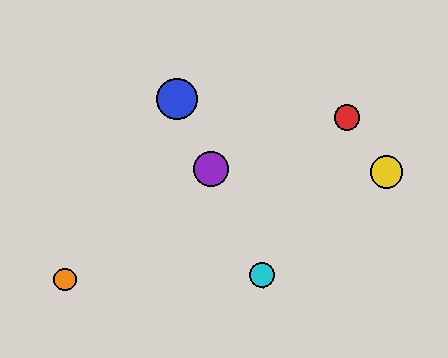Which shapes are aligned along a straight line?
The blue circle, the green diamond, the purple circle, the cyan circle are aligned along a straight line.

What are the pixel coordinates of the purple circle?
The purple circle is at (211, 169).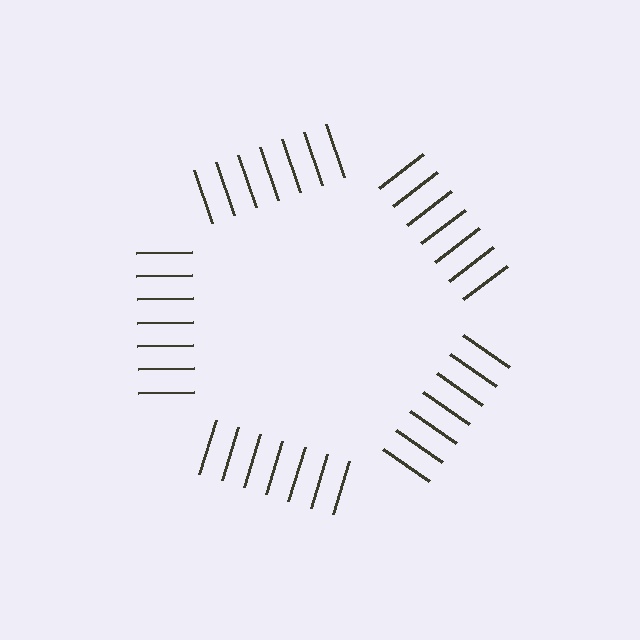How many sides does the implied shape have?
5 sides — the line-ends trace a pentagon.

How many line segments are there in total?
35 — 7 along each of the 5 edges.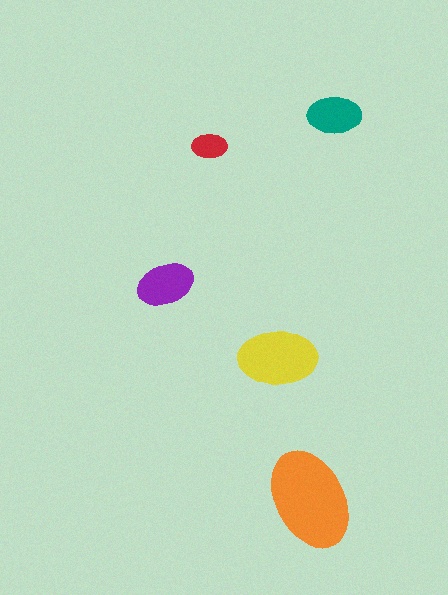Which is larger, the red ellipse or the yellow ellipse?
The yellow one.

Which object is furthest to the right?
The teal ellipse is rightmost.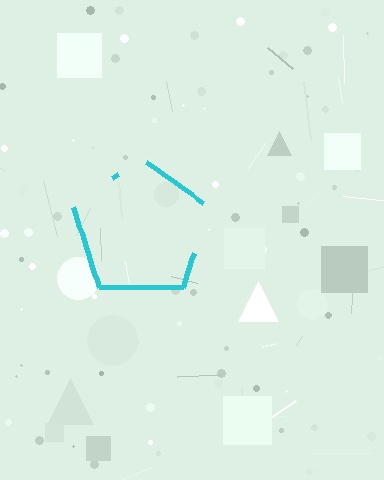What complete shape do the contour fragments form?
The contour fragments form a pentagon.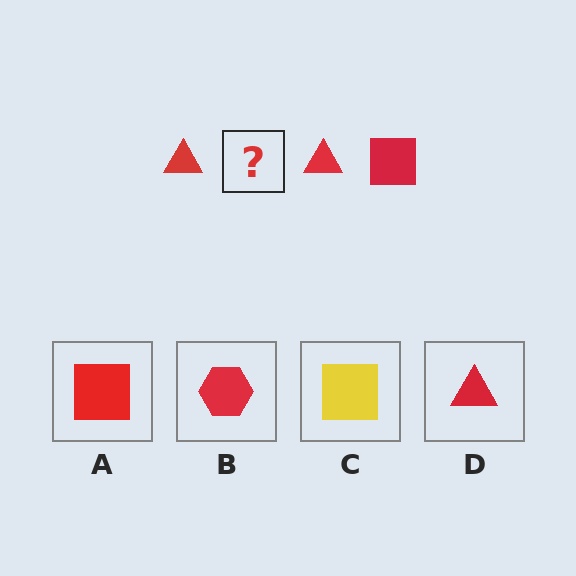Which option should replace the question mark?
Option A.